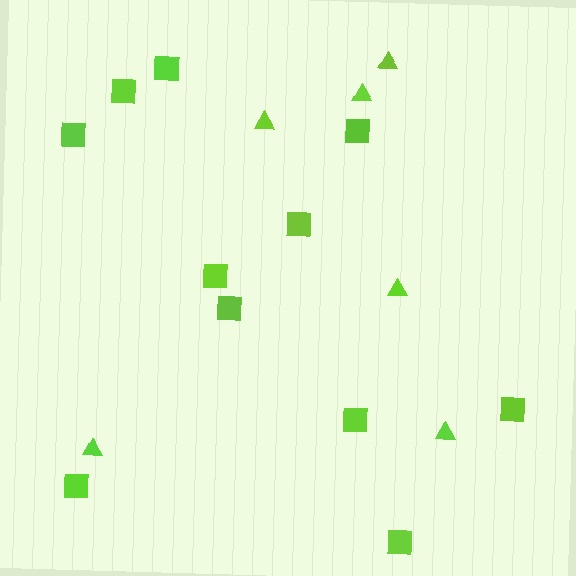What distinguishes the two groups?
There are 2 groups: one group of squares (11) and one group of triangles (6).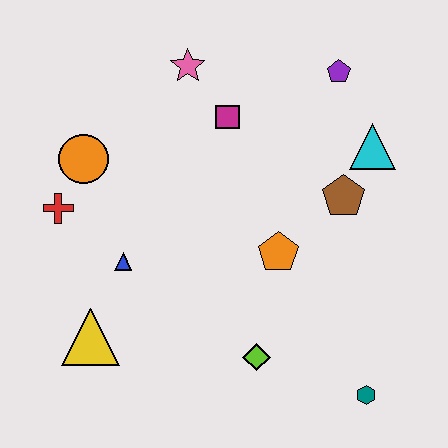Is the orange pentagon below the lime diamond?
No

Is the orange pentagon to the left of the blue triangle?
No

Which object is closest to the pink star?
The magenta square is closest to the pink star.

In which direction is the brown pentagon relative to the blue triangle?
The brown pentagon is to the right of the blue triangle.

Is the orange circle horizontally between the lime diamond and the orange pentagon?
No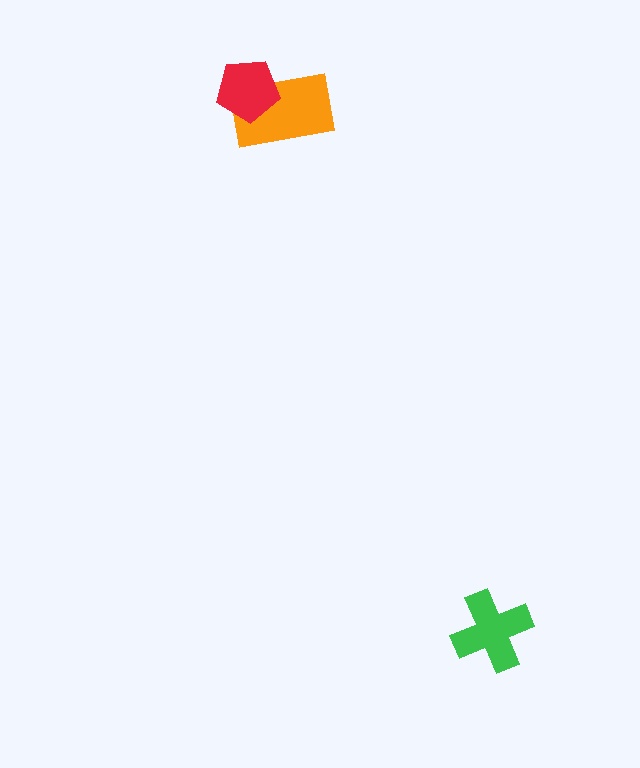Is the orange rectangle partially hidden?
Yes, it is partially covered by another shape.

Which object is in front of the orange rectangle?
The red pentagon is in front of the orange rectangle.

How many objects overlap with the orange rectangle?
1 object overlaps with the orange rectangle.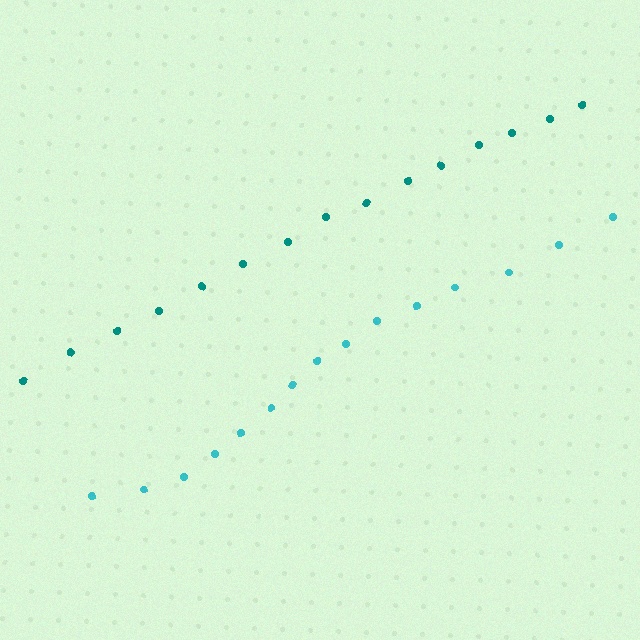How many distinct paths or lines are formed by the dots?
There are 2 distinct paths.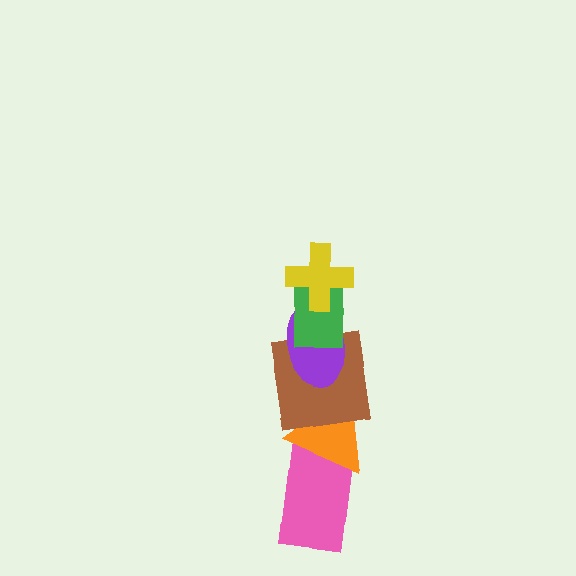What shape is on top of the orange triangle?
The brown square is on top of the orange triangle.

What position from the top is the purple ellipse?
The purple ellipse is 3rd from the top.